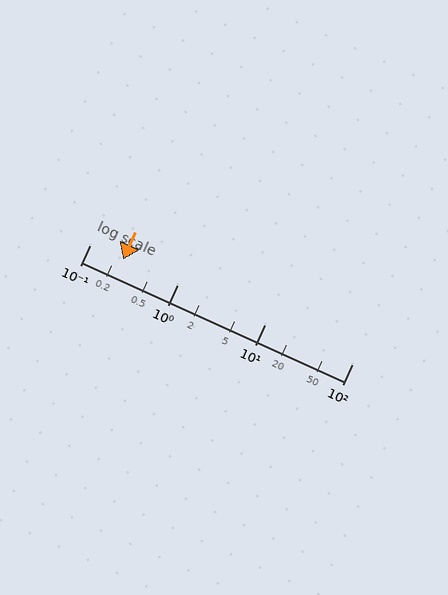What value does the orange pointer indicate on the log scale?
The pointer indicates approximately 0.24.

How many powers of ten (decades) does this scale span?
The scale spans 3 decades, from 0.1 to 100.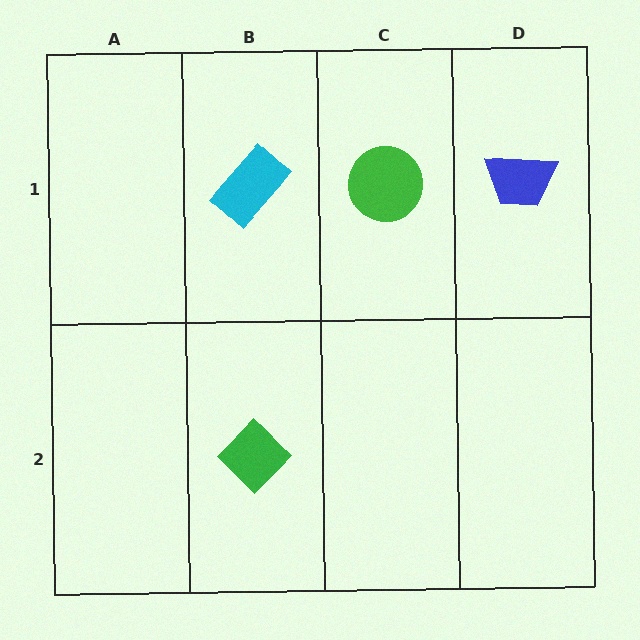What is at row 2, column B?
A green diamond.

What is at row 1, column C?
A green circle.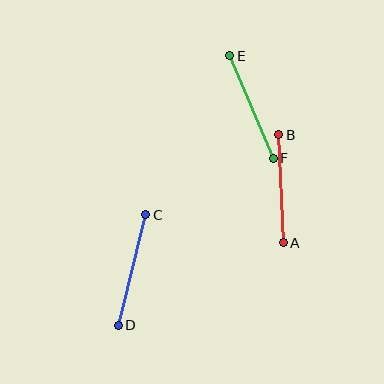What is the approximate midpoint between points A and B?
The midpoint is at approximately (281, 189) pixels.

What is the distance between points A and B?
The distance is approximately 108 pixels.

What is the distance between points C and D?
The distance is approximately 114 pixels.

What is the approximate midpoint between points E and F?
The midpoint is at approximately (251, 107) pixels.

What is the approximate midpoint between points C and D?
The midpoint is at approximately (132, 270) pixels.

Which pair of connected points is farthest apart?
Points C and D are farthest apart.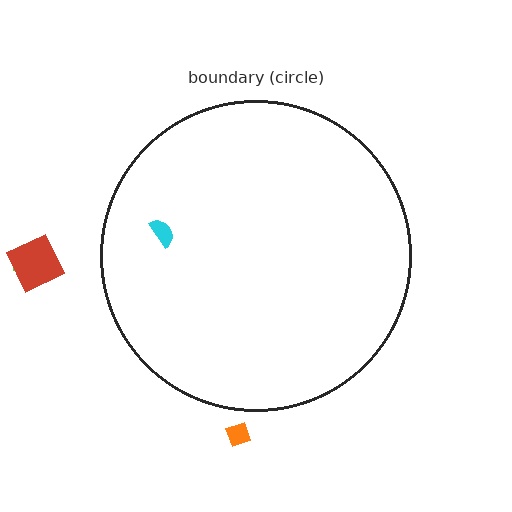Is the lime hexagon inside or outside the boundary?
Outside.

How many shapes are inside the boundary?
1 inside, 3 outside.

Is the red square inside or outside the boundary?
Outside.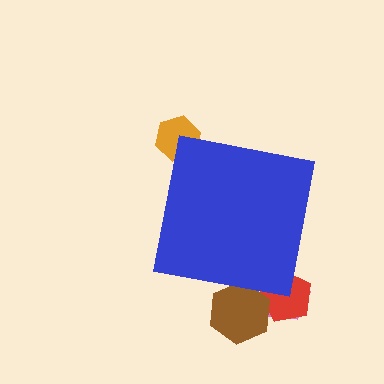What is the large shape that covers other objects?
A blue square.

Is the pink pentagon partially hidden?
Yes, the pink pentagon is partially hidden behind the blue square.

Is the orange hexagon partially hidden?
Yes, the orange hexagon is partially hidden behind the blue square.